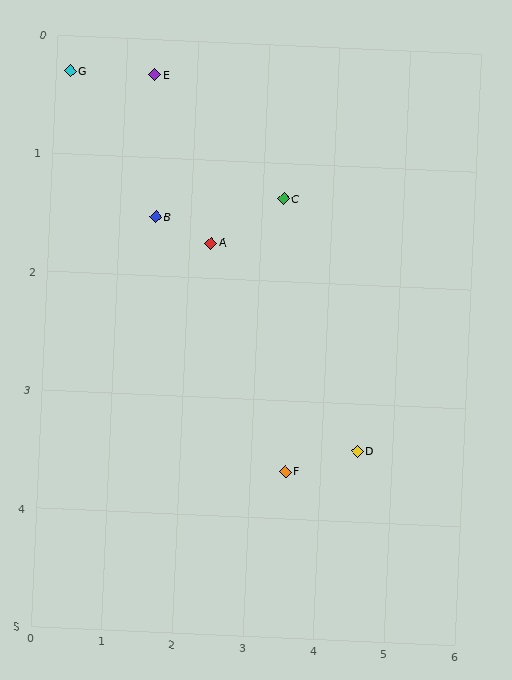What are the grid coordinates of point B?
Point B is at approximately (1.5, 1.5).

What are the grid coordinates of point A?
Point A is at approximately (2.3, 1.7).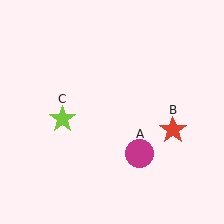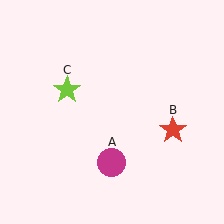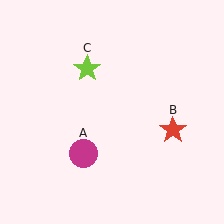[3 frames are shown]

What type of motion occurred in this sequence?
The magenta circle (object A), lime star (object C) rotated clockwise around the center of the scene.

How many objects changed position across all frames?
2 objects changed position: magenta circle (object A), lime star (object C).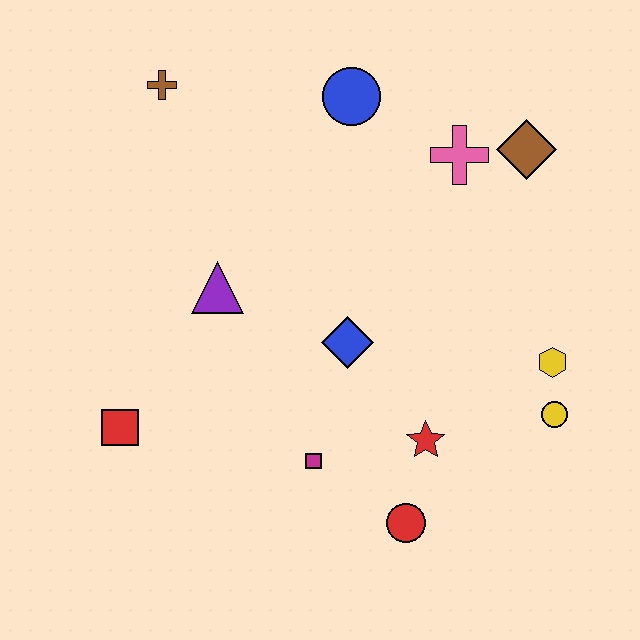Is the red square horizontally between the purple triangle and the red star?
No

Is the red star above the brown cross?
No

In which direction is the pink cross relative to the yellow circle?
The pink cross is above the yellow circle.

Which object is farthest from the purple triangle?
The yellow circle is farthest from the purple triangle.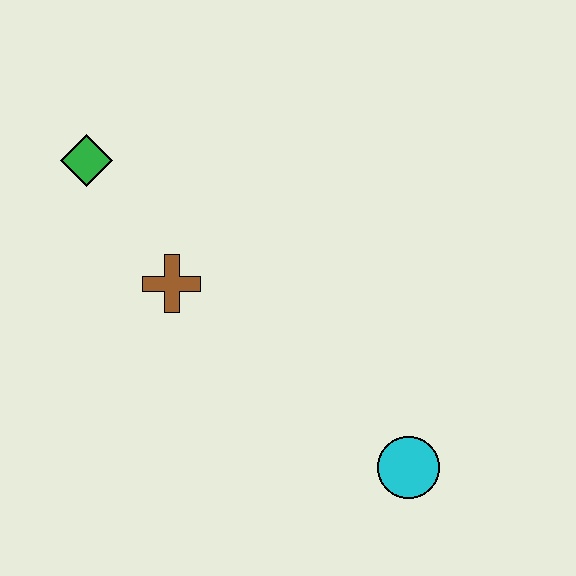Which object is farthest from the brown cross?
The cyan circle is farthest from the brown cross.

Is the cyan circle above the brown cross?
No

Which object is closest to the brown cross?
The green diamond is closest to the brown cross.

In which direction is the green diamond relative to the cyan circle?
The green diamond is to the left of the cyan circle.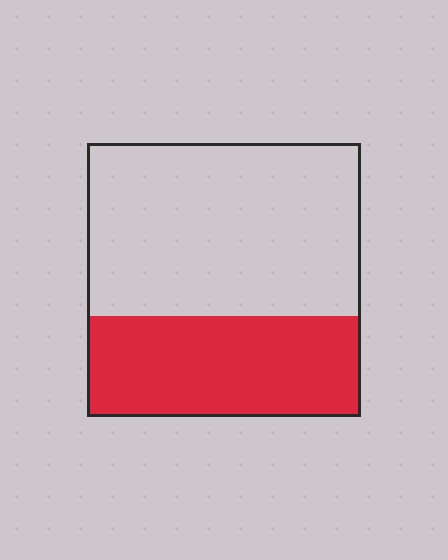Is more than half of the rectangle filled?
No.